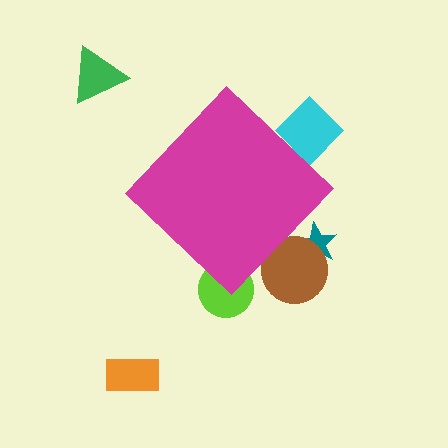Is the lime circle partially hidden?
Yes, the lime circle is partially hidden behind the magenta diamond.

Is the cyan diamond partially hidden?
Yes, the cyan diamond is partially hidden behind the magenta diamond.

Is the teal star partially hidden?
Yes, the teal star is partially hidden behind the magenta diamond.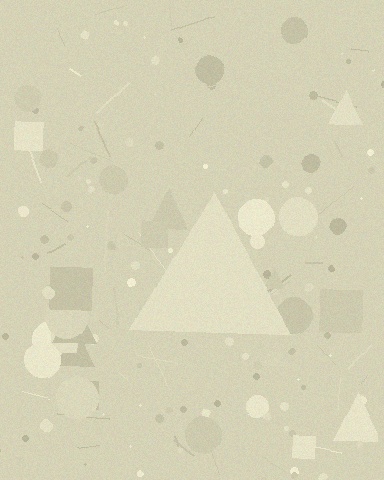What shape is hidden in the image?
A triangle is hidden in the image.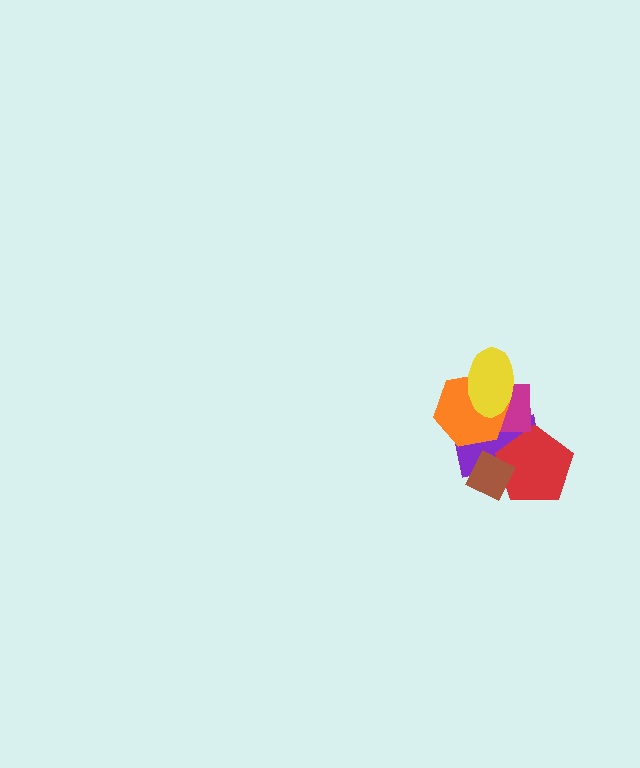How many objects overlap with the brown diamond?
2 objects overlap with the brown diamond.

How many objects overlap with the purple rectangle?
5 objects overlap with the purple rectangle.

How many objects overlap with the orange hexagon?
3 objects overlap with the orange hexagon.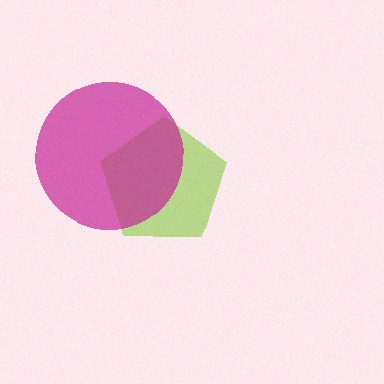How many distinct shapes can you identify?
There are 2 distinct shapes: a lime pentagon, a magenta circle.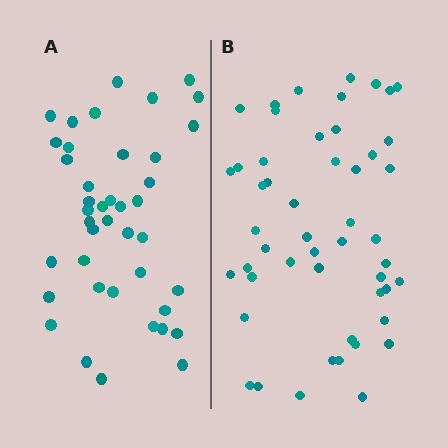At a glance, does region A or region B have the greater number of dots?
Region B (the right region) has more dots.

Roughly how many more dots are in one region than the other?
Region B has roughly 8 or so more dots than region A.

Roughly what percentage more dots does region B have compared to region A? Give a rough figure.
About 20% more.